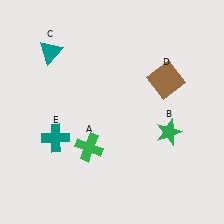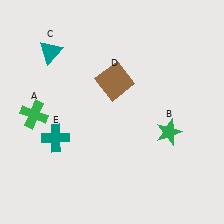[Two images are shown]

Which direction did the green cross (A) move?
The green cross (A) moved left.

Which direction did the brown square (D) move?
The brown square (D) moved left.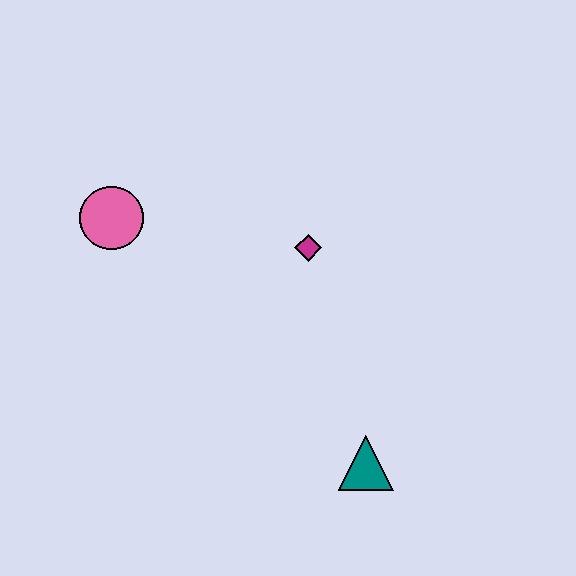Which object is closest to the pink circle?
The magenta diamond is closest to the pink circle.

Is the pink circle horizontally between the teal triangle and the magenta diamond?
No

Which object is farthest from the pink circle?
The teal triangle is farthest from the pink circle.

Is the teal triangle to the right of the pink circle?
Yes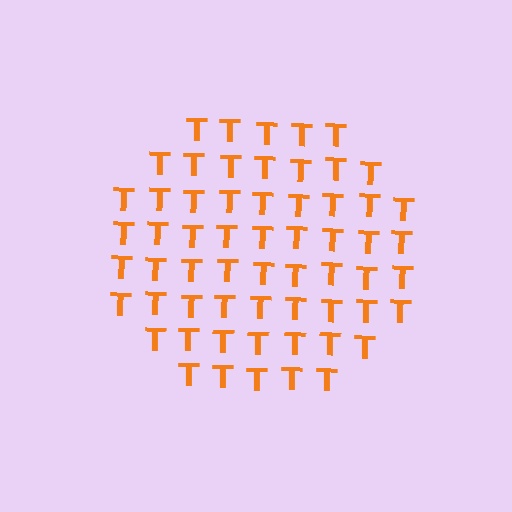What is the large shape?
The large shape is a circle.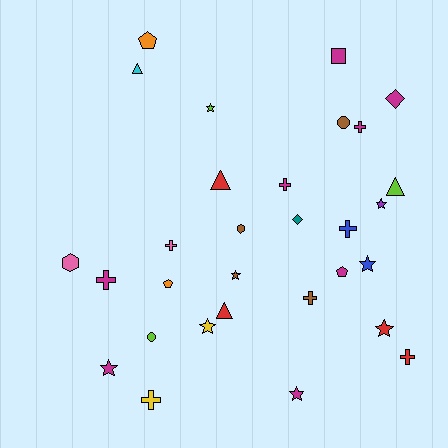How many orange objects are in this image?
There are 2 orange objects.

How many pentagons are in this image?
There are 3 pentagons.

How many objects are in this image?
There are 30 objects.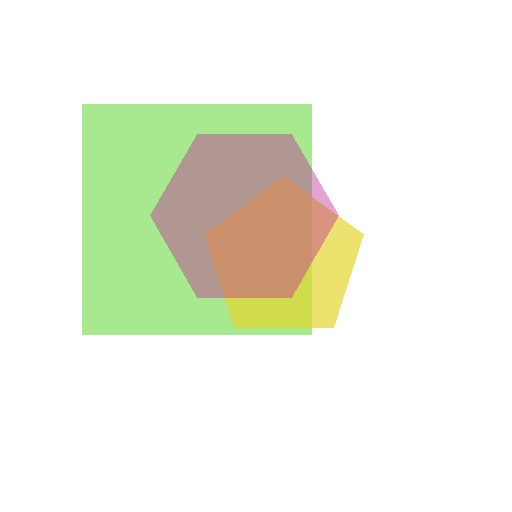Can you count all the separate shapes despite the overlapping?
Yes, there are 3 separate shapes.